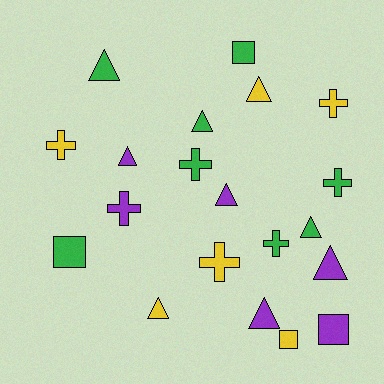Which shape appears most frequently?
Triangle, with 9 objects.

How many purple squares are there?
There is 1 purple square.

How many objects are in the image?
There are 20 objects.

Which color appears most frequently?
Green, with 8 objects.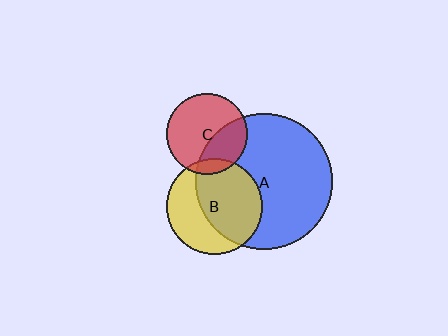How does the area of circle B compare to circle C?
Approximately 1.4 times.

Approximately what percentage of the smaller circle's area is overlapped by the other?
Approximately 10%.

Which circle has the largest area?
Circle A (blue).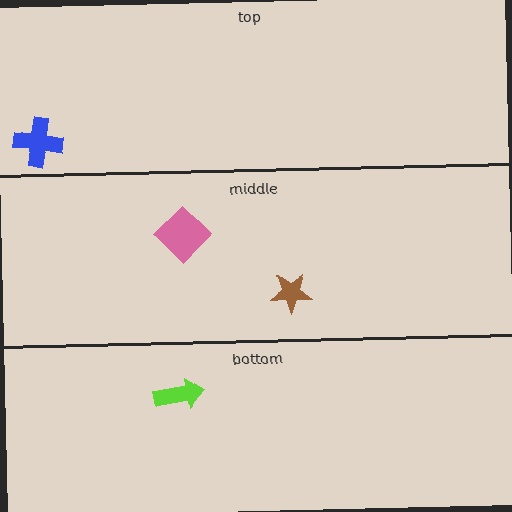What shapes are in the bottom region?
The lime arrow.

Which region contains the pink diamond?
The middle region.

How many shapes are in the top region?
1.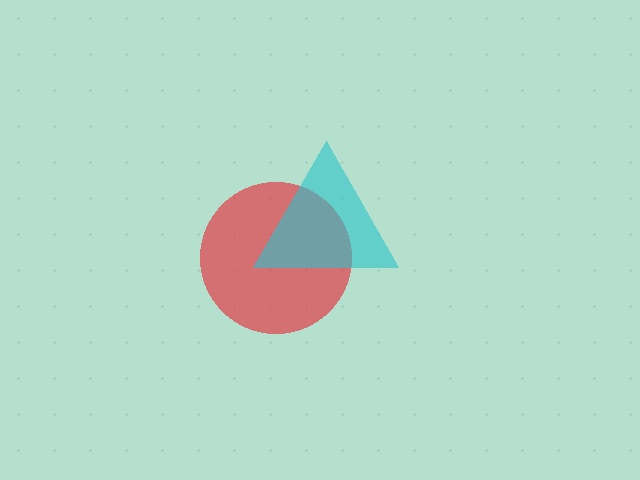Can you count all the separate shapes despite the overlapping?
Yes, there are 2 separate shapes.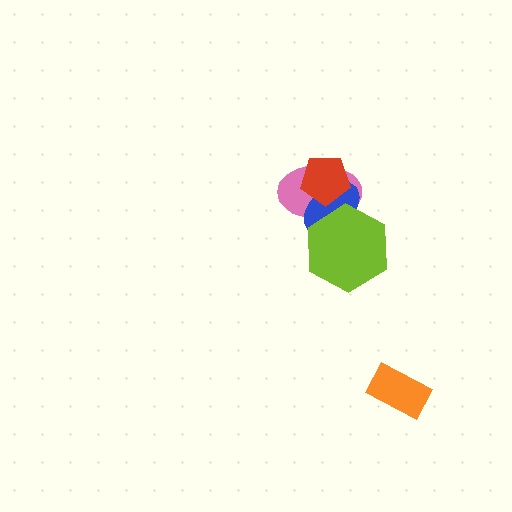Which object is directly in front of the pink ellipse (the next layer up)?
The blue ellipse is directly in front of the pink ellipse.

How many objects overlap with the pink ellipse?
3 objects overlap with the pink ellipse.